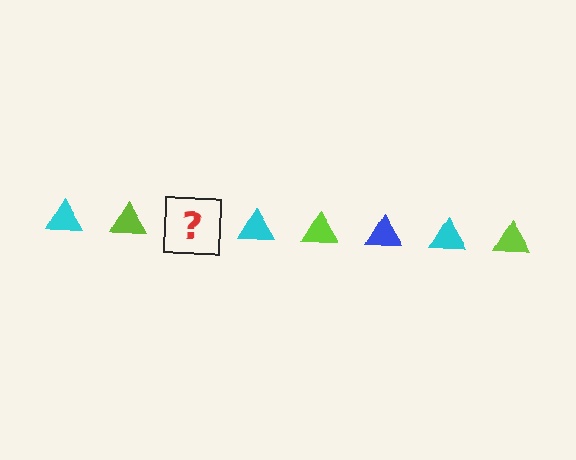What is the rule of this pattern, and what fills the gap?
The rule is that the pattern cycles through cyan, lime, blue triangles. The gap should be filled with a blue triangle.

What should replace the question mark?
The question mark should be replaced with a blue triangle.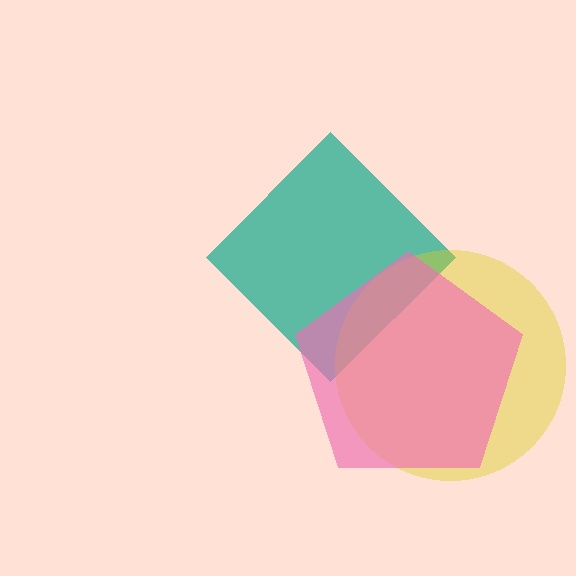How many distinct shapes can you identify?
There are 3 distinct shapes: a teal diamond, a yellow circle, a pink pentagon.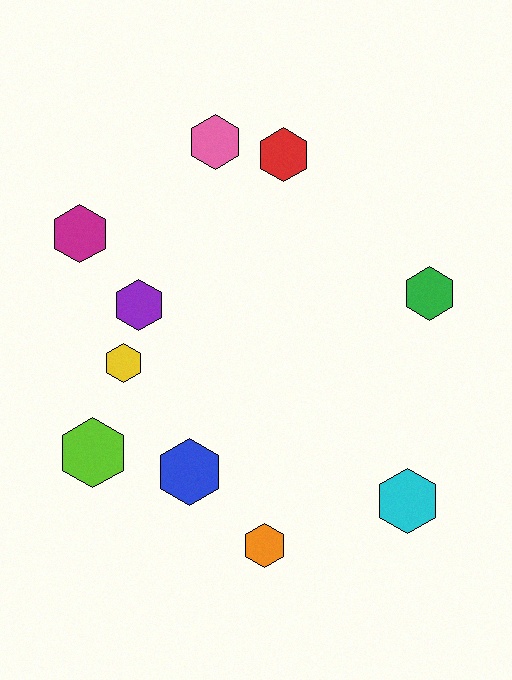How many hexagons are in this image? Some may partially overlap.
There are 10 hexagons.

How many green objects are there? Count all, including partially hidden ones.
There is 1 green object.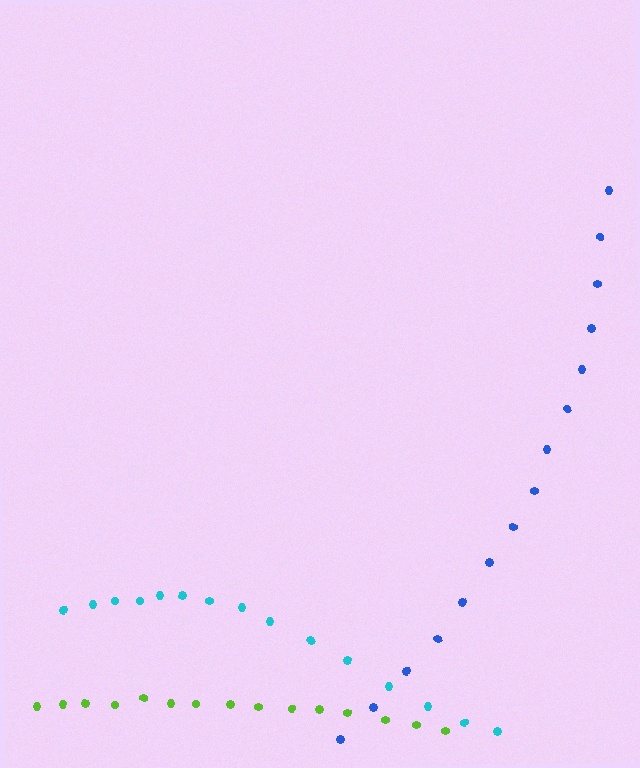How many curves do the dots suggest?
There are 3 distinct paths.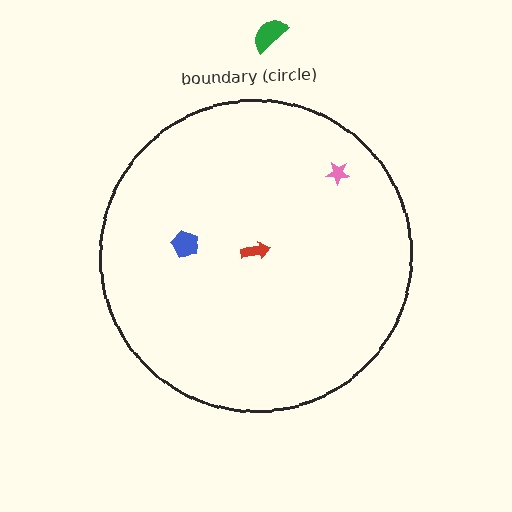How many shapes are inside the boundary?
3 inside, 1 outside.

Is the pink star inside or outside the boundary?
Inside.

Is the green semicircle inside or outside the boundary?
Outside.